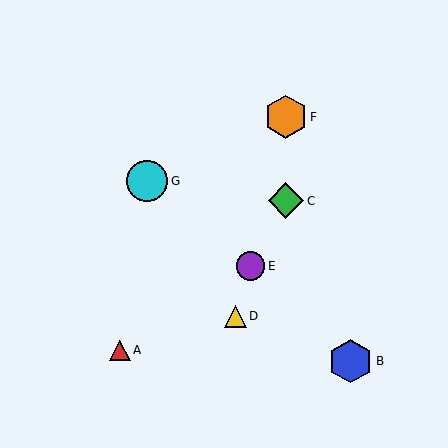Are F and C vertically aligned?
Yes, both are at x≈286.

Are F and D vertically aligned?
No, F is at x≈286 and D is at x≈235.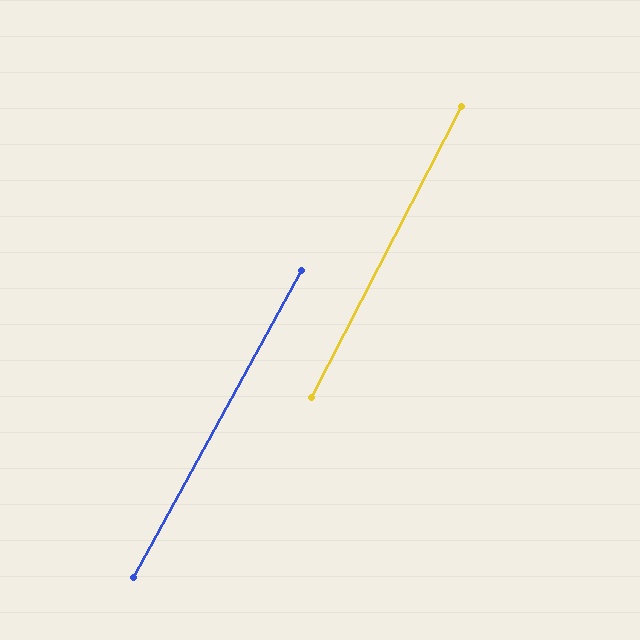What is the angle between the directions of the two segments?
Approximately 1 degree.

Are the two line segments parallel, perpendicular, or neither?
Parallel — their directions differ by only 1.5°.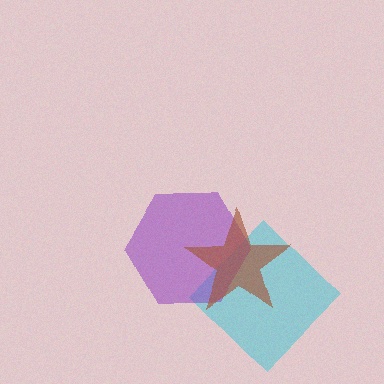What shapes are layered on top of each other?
The layered shapes are: a cyan diamond, a purple hexagon, a brown star.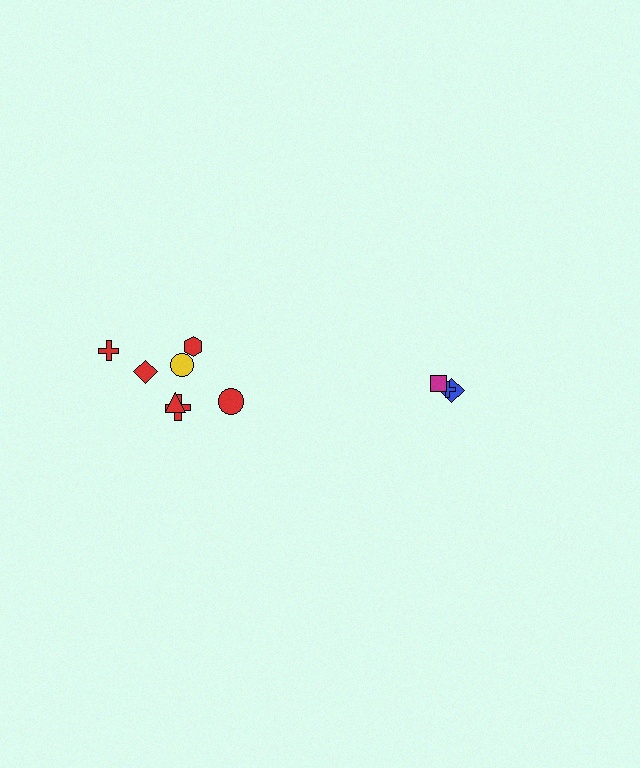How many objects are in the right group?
There are 3 objects.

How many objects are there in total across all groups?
There are 10 objects.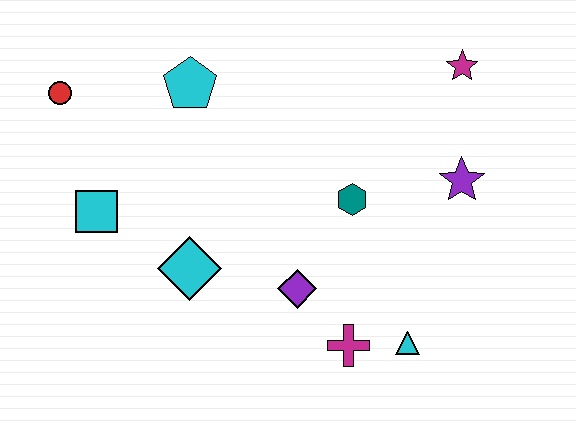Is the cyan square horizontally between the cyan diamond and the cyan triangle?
No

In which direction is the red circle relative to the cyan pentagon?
The red circle is to the left of the cyan pentagon.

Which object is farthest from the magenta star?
The red circle is farthest from the magenta star.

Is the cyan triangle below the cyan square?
Yes